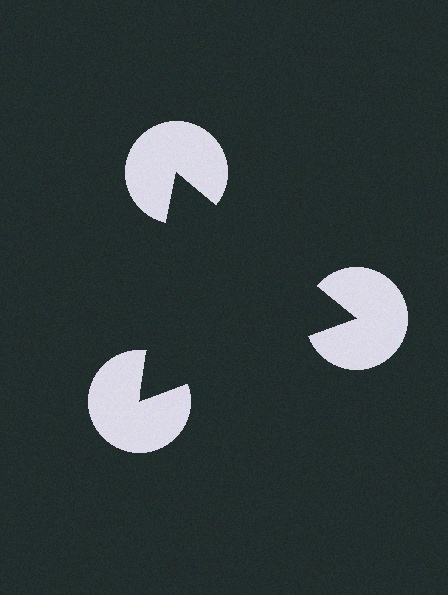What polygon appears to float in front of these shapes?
An illusory triangle — its edges are inferred from the aligned wedge cuts in the pac-man discs, not physically drawn.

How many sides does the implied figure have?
3 sides.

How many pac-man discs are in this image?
There are 3 — one at each vertex of the illusory triangle.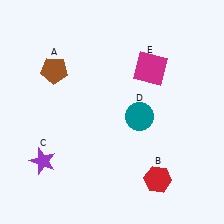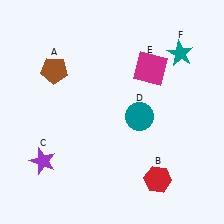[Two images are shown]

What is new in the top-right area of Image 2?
A teal star (F) was added in the top-right area of Image 2.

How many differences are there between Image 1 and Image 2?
There is 1 difference between the two images.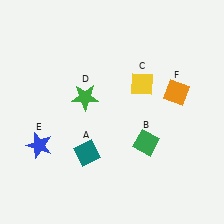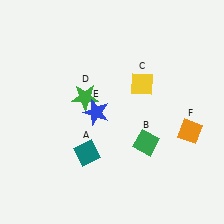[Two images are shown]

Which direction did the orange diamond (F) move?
The orange diamond (F) moved down.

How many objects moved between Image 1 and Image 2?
2 objects moved between the two images.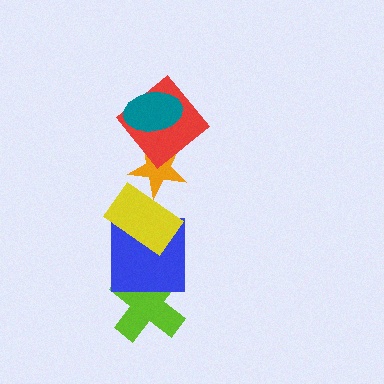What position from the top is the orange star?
The orange star is 3rd from the top.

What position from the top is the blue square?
The blue square is 5th from the top.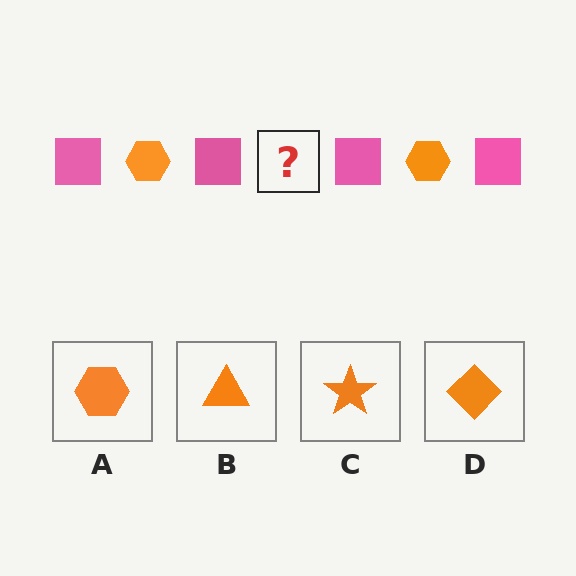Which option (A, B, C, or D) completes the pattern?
A.